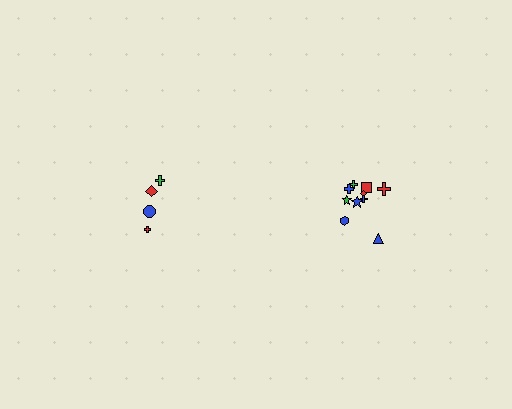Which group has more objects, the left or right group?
The right group.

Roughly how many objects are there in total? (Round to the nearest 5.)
Roughly 15 objects in total.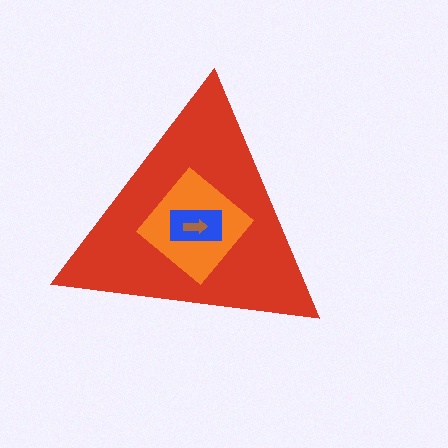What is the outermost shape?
The red triangle.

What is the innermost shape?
The brown arrow.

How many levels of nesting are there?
4.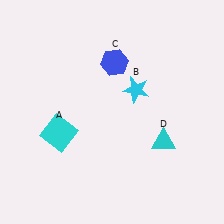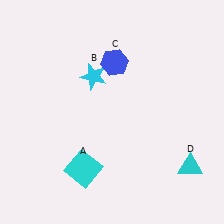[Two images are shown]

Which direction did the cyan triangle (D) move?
The cyan triangle (D) moved right.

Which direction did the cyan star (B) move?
The cyan star (B) moved left.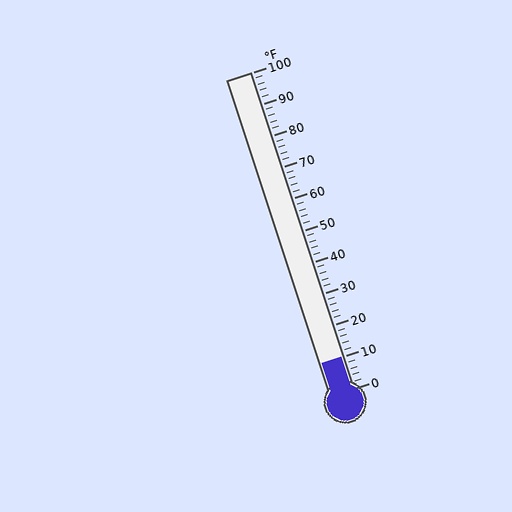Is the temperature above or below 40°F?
The temperature is below 40°F.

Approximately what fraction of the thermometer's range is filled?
The thermometer is filled to approximately 10% of its range.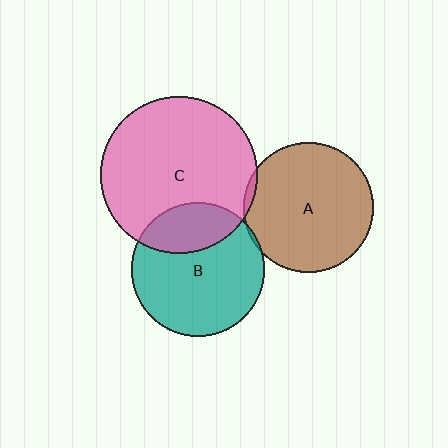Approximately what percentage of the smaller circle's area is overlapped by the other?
Approximately 5%.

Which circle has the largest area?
Circle C (pink).